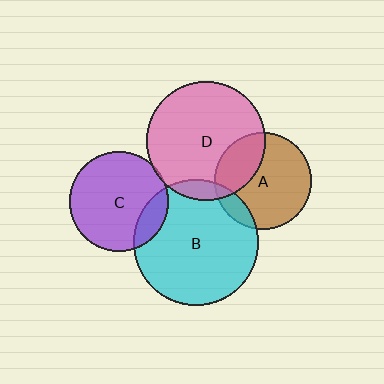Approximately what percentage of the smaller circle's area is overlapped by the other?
Approximately 5%.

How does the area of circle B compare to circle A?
Approximately 1.7 times.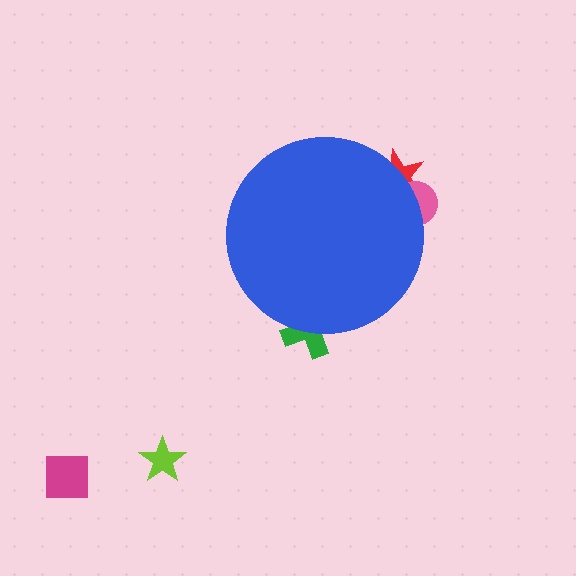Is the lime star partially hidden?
No, the lime star is fully visible.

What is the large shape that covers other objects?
A blue circle.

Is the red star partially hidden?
Yes, the red star is partially hidden behind the blue circle.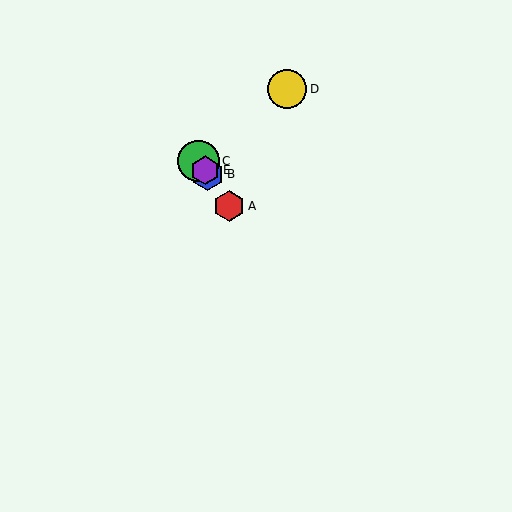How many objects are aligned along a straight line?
4 objects (A, B, C, E) are aligned along a straight line.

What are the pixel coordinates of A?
Object A is at (229, 206).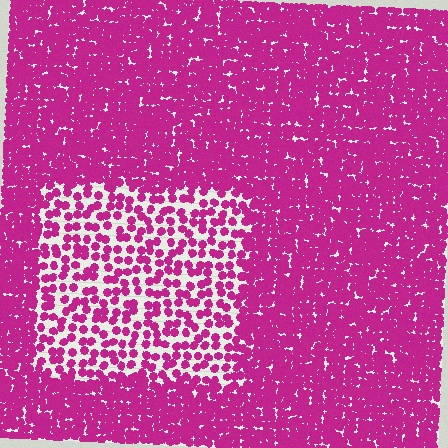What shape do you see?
I see a rectangle.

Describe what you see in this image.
The image contains small magenta elements arranged at two different densities. A rectangle-shaped region is visible where the elements are less densely packed than the surrounding area.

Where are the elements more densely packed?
The elements are more densely packed outside the rectangle boundary.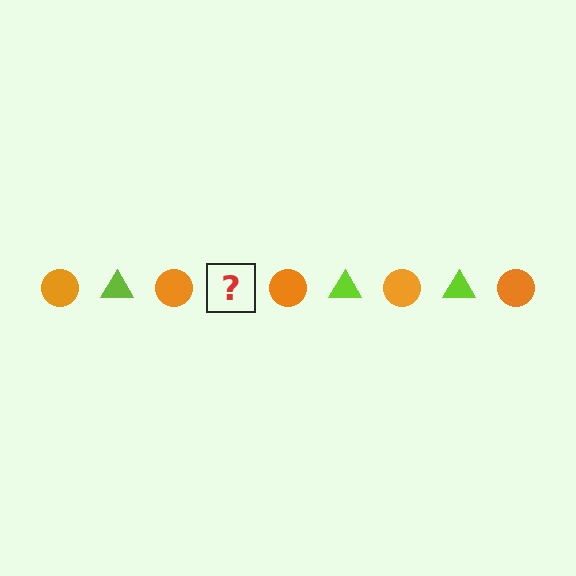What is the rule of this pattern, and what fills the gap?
The rule is that the pattern alternates between orange circle and lime triangle. The gap should be filled with a lime triangle.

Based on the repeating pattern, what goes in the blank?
The blank should be a lime triangle.